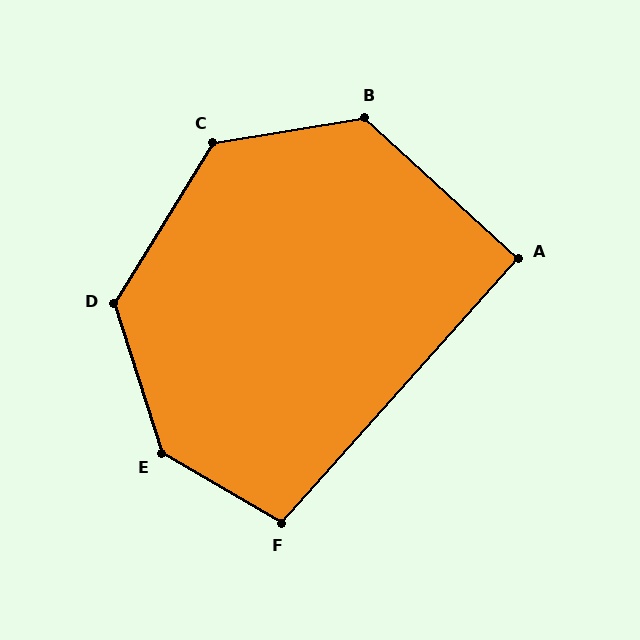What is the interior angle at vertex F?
Approximately 101 degrees (obtuse).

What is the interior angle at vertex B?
Approximately 128 degrees (obtuse).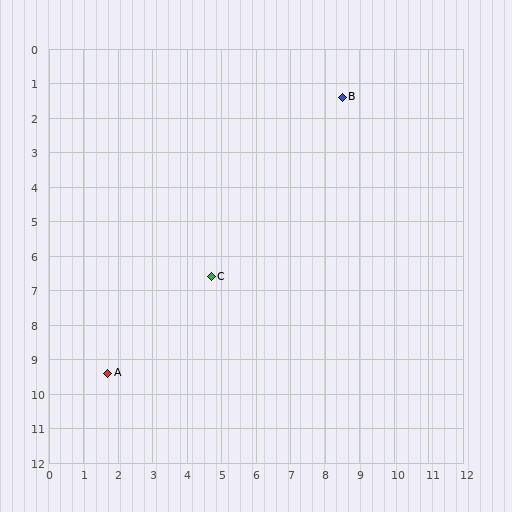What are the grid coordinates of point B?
Point B is at approximately (8.5, 1.4).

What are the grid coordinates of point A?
Point A is at approximately (1.7, 9.4).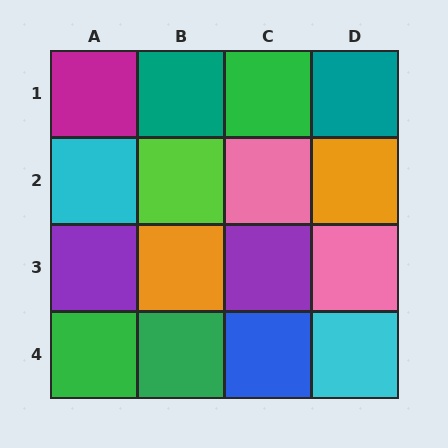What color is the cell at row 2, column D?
Orange.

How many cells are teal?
2 cells are teal.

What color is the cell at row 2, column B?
Lime.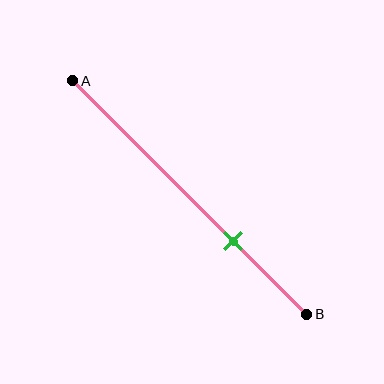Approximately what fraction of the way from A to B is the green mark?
The green mark is approximately 70% of the way from A to B.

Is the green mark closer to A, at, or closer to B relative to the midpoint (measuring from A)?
The green mark is closer to point B than the midpoint of segment AB.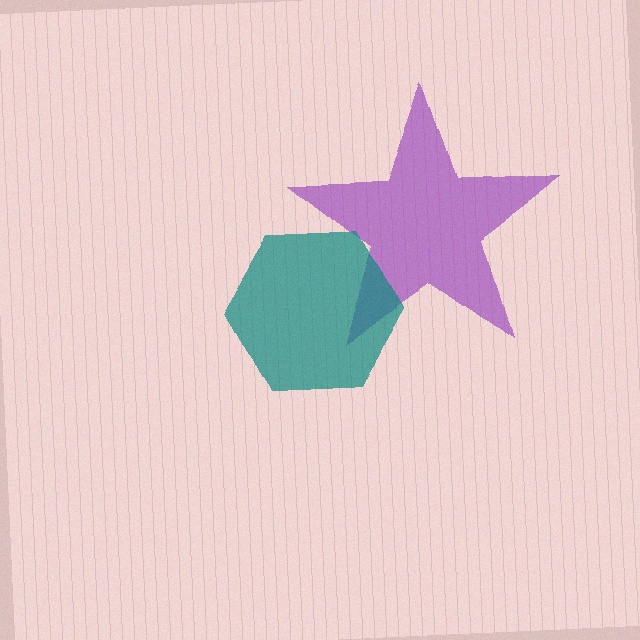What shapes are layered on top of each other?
The layered shapes are: a purple star, a teal hexagon.